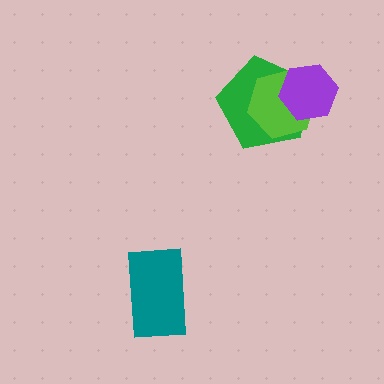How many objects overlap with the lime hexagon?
2 objects overlap with the lime hexagon.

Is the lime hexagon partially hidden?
Yes, it is partially covered by another shape.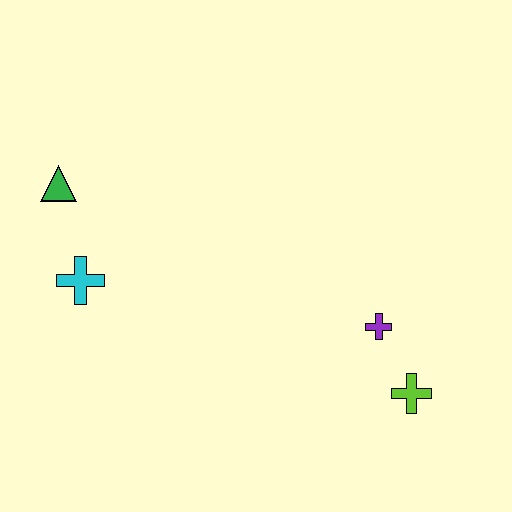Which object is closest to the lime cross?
The purple cross is closest to the lime cross.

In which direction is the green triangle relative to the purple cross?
The green triangle is to the left of the purple cross.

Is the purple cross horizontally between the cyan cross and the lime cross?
Yes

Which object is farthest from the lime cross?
The green triangle is farthest from the lime cross.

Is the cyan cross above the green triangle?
No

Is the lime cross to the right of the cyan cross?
Yes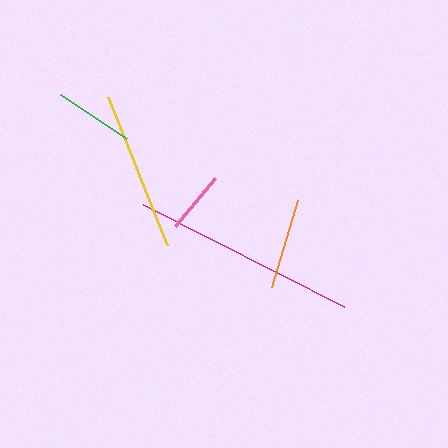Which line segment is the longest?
The magenta line is the longest at approximately 226 pixels.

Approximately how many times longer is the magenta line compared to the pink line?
The magenta line is approximately 3.6 times the length of the pink line.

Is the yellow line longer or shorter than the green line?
The yellow line is longer than the green line.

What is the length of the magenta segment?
The magenta segment is approximately 226 pixels long.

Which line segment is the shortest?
The pink line is the shortest at approximately 62 pixels.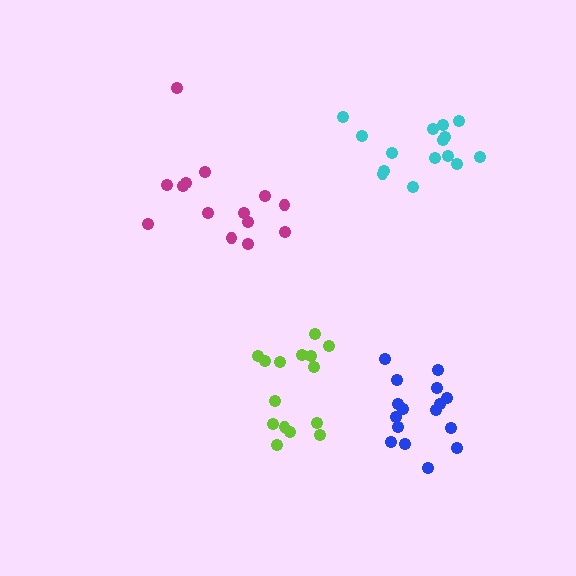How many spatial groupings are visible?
There are 4 spatial groupings.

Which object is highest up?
The cyan cluster is topmost.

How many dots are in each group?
Group 1: 15 dots, Group 2: 16 dots, Group 3: 14 dots, Group 4: 15 dots (60 total).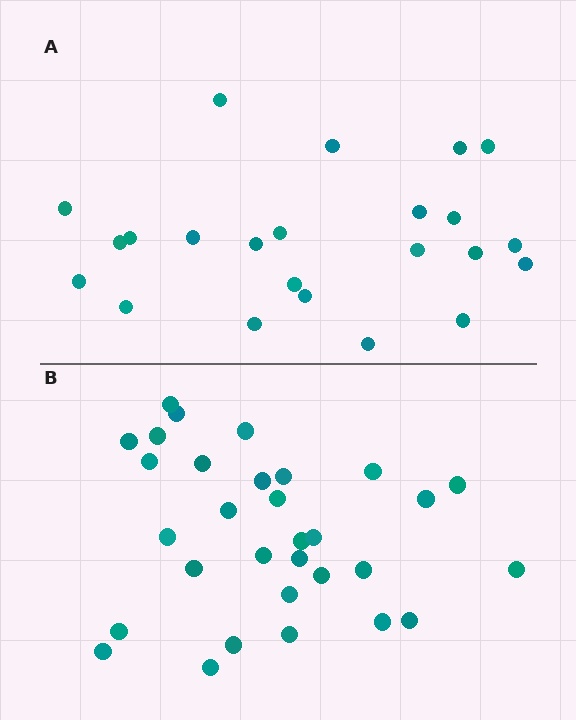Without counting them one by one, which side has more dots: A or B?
Region B (the bottom region) has more dots.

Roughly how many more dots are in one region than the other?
Region B has roughly 8 or so more dots than region A.